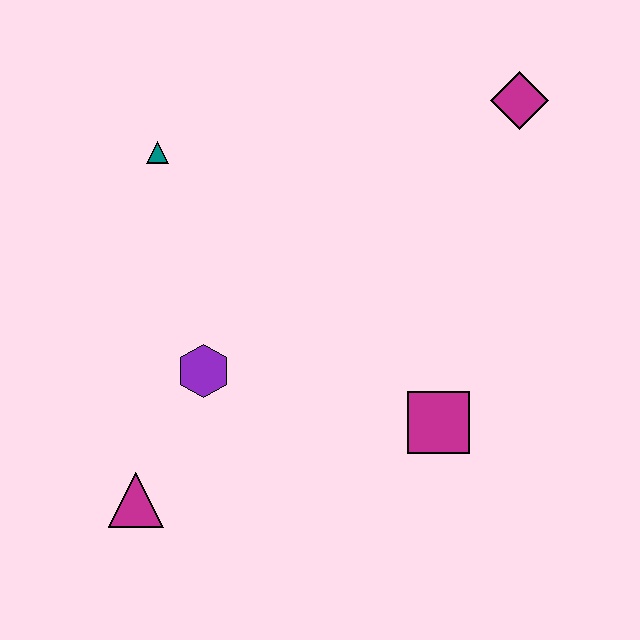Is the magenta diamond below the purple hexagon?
No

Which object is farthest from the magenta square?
The teal triangle is farthest from the magenta square.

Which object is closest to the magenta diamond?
The magenta square is closest to the magenta diamond.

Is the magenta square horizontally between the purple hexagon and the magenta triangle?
No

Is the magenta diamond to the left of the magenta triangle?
No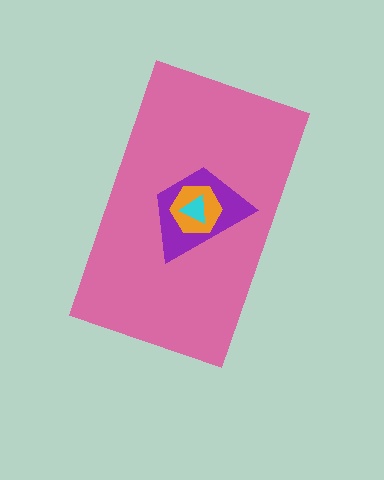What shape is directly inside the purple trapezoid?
The orange hexagon.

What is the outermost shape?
The pink rectangle.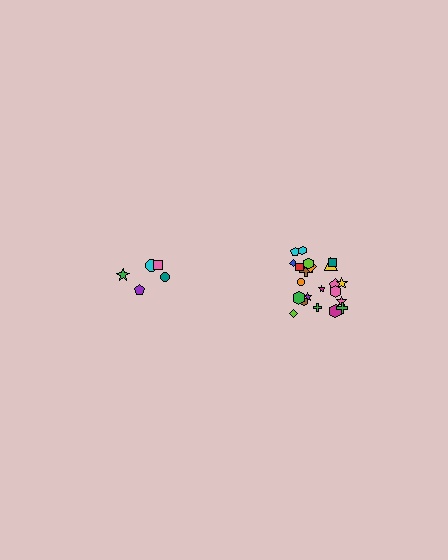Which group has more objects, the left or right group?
The right group.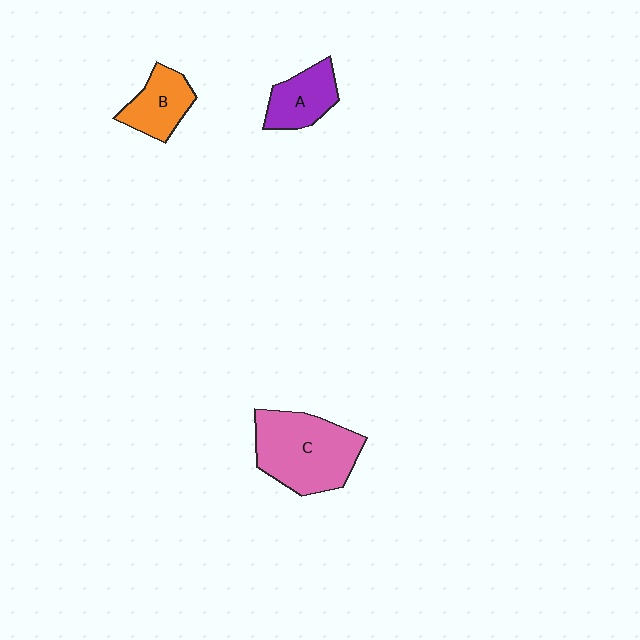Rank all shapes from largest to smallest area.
From largest to smallest: C (pink), A (purple), B (orange).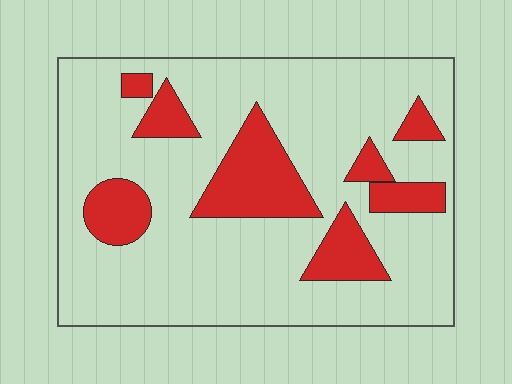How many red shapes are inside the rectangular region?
8.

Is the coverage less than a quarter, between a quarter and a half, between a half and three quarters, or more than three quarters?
Less than a quarter.